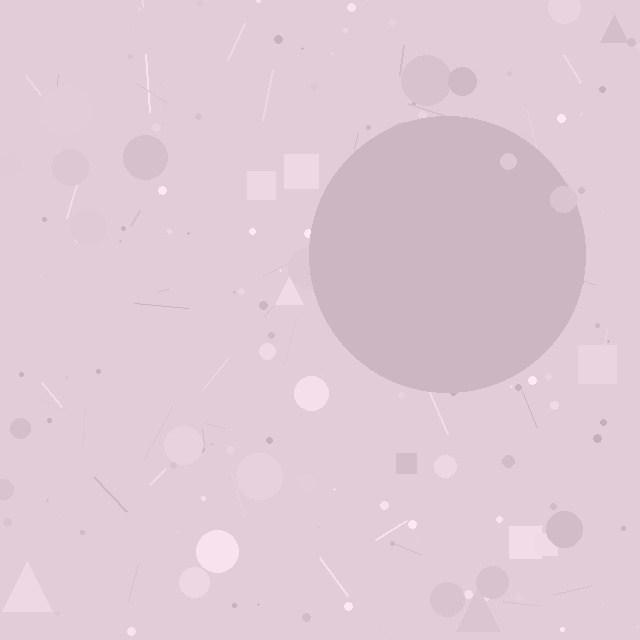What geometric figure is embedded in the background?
A circle is embedded in the background.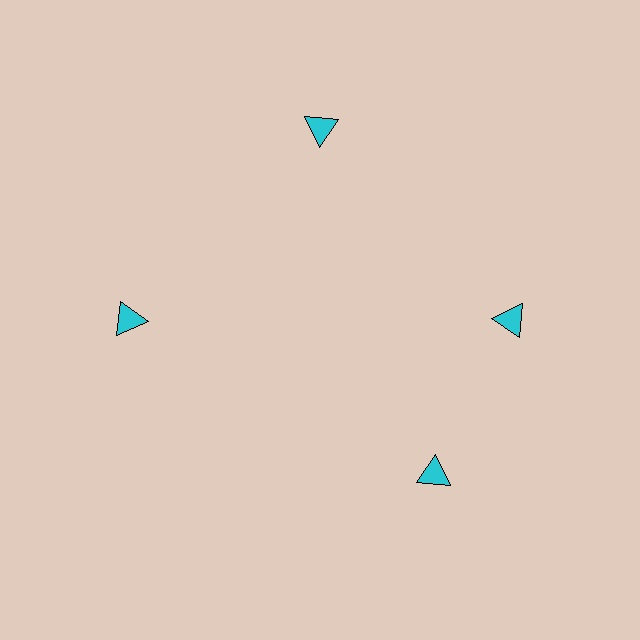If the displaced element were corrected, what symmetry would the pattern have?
It would have 4-fold rotational symmetry — the pattern would map onto itself every 90 degrees.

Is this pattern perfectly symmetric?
No. The 4 cyan triangles are arranged in a ring, but one element near the 6 o'clock position is rotated out of alignment along the ring, breaking the 4-fold rotational symmetry.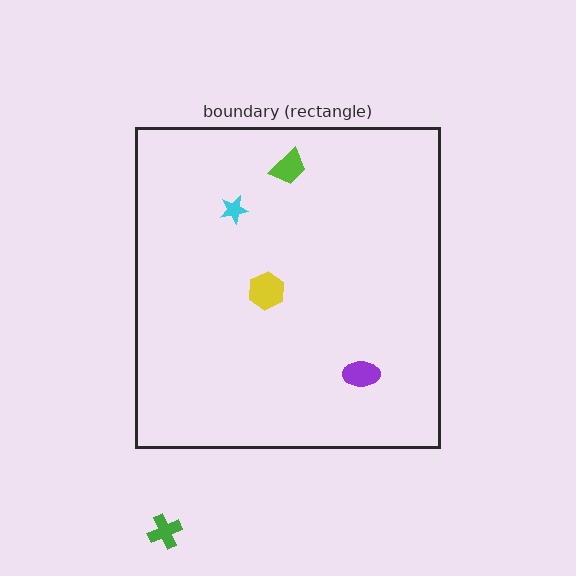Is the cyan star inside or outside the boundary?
Inside.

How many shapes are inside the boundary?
4 inside, 1 outside.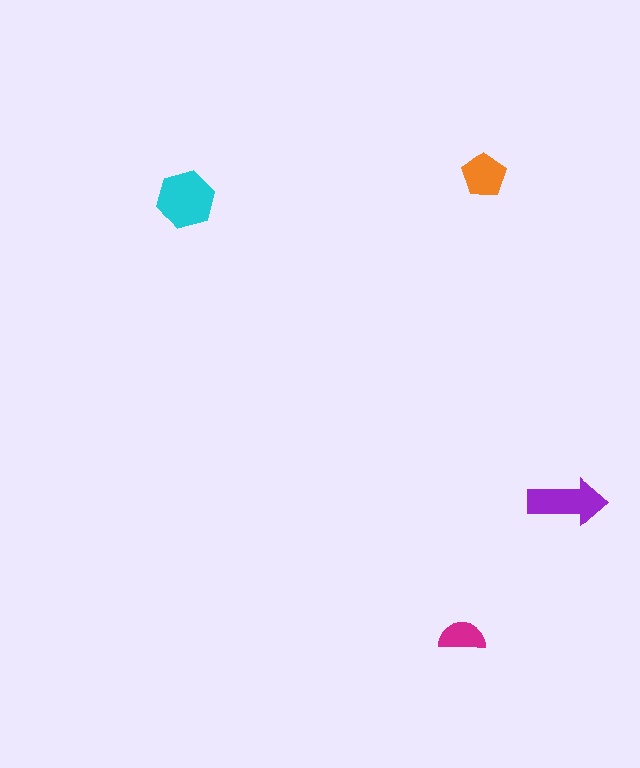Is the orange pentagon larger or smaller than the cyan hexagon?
Smaller.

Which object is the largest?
The cyan hexagon.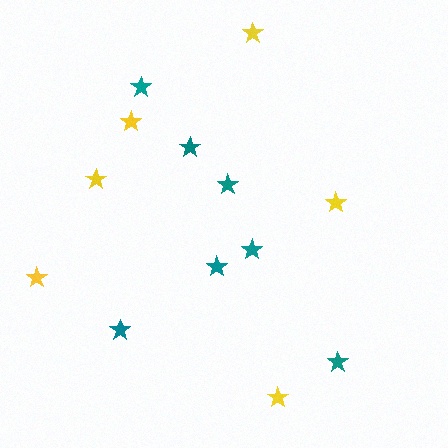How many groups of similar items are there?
There are 2 groups: one group of yellow stars (6) and one group of teal stars (7).